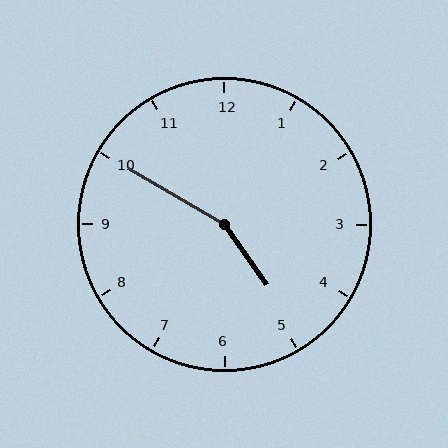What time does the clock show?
4:50.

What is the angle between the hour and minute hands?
Approximately 155 degrees.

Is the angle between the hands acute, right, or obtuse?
It is obtuse.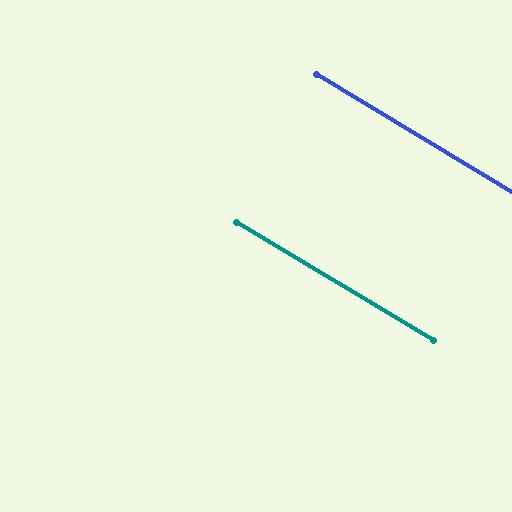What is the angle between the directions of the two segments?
Approximately 0 degrees.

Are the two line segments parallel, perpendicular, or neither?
Parallel — their directions differ by only 0.1°.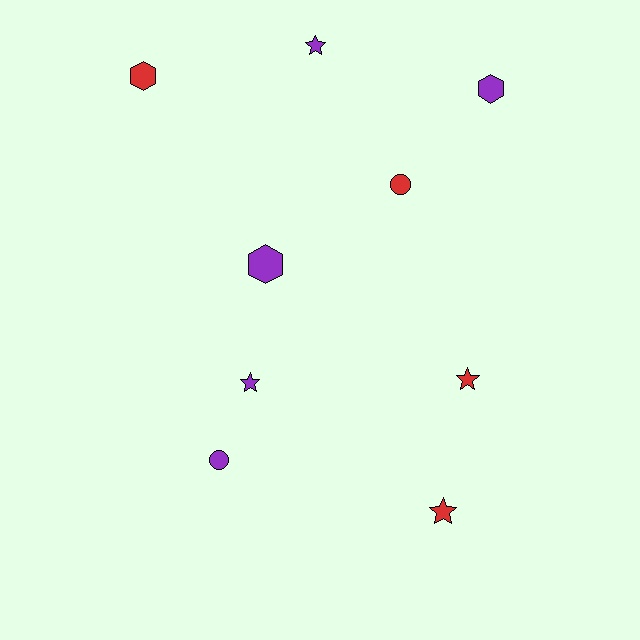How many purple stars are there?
There are 2 purple stars.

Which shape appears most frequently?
Star, with 4 objects.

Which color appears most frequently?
Purple, with 5 objects.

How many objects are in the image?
There are 9 objects.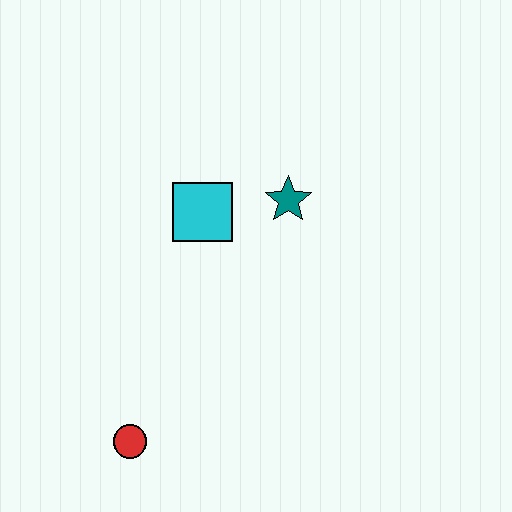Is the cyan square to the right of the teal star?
No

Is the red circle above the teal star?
No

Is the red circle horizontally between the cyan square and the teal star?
No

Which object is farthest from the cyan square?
The red circle is farthest from the cyan square.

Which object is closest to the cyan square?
The teal star is closest to the cyan square.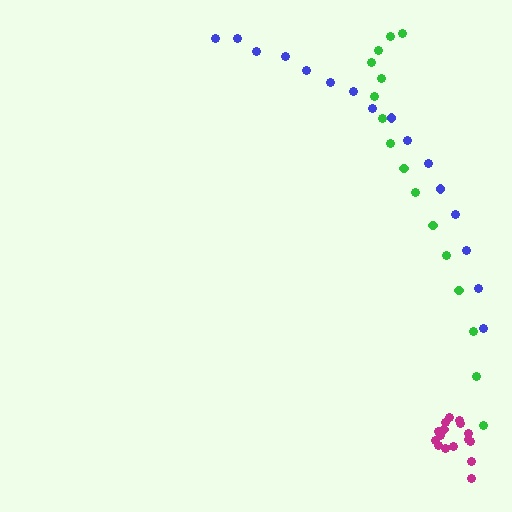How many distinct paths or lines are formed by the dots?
There are 3 distinct paths.